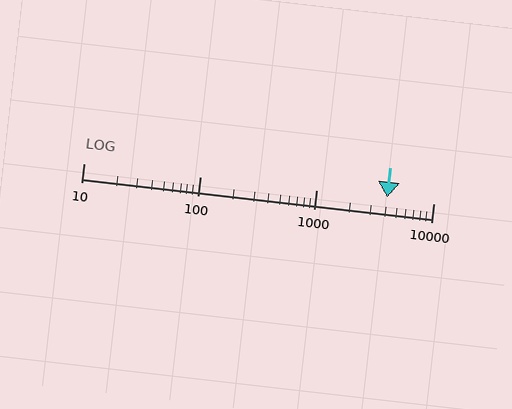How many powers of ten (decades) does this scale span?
The scale spans 3 decades, from 10 to 10000.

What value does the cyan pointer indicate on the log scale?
The pointer indicates approximately 4000.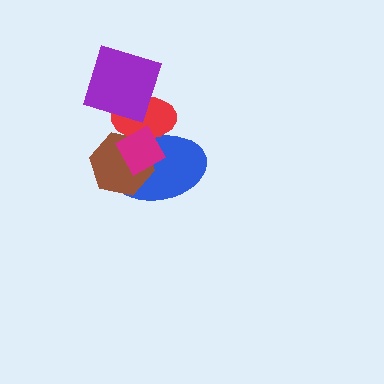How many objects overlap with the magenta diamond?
3 objects overlap with the magenta diamond.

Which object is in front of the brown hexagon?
The magenta diamond is in front of the brown hexagon.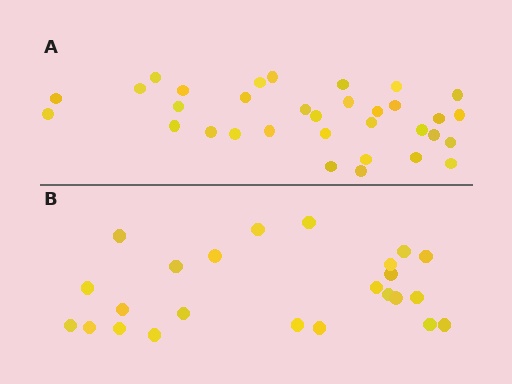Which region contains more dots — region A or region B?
Region A (the top region) has more dots.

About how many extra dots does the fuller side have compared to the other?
Region A has roughly 8 or so more dots than region B.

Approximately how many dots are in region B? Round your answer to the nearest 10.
About 20 dots. (The exact count is 24, which rounds to 20.)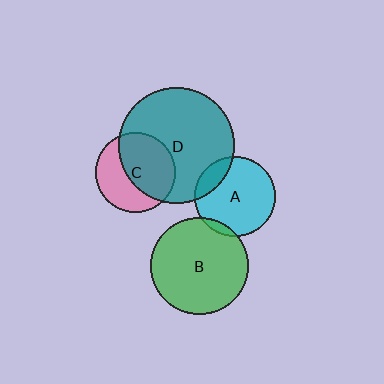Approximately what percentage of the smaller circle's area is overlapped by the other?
Approximately 55%.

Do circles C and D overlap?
Yes.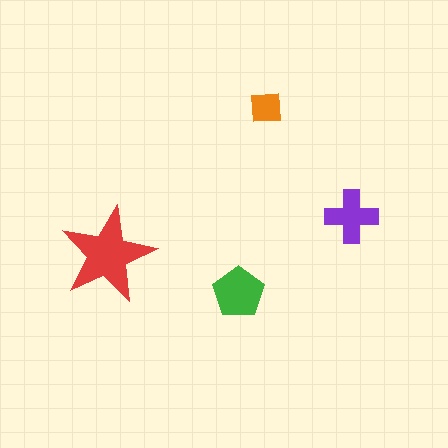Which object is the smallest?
The orange square.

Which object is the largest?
The red star.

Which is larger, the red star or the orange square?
The red star.